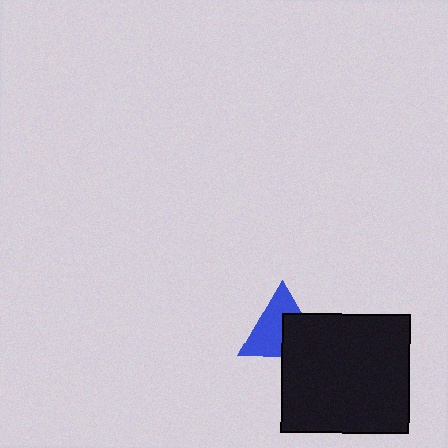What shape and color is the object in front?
The object in front is a black rectangle.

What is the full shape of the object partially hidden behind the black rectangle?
The partially hidden object is a blue triangle.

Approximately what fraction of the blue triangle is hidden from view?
Roughly 41% of the blue triangle is hidden behind the black rectangle.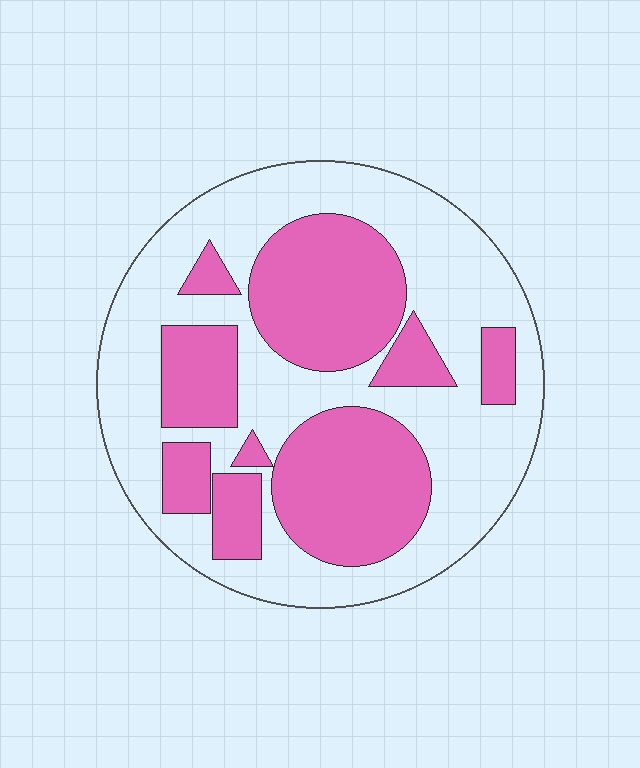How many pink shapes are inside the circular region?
9.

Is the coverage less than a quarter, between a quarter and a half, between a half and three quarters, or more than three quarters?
Between a quarter and a half.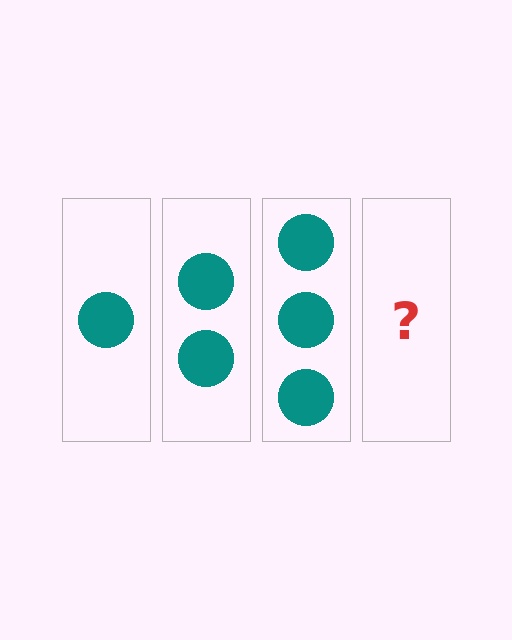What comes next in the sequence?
The next element should be 4 circles.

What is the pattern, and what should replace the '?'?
The pattern is that each step adds one more circle. The '?' should be 4 circles.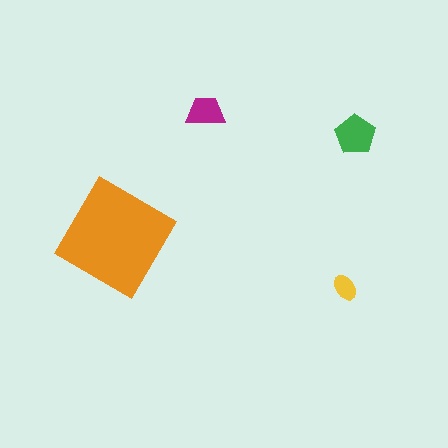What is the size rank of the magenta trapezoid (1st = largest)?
3rd.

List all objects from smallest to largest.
The yellow ellipse, the magenta trapezoid, the green pentagon, the orange diamond.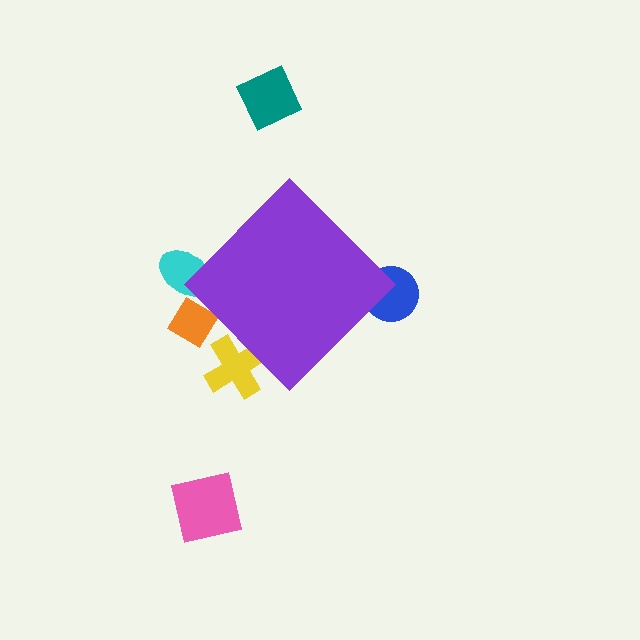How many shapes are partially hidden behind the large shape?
4 shapes are partially hidden.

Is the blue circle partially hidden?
Yes, the blue circle is partially hidden behind the purple diamond.